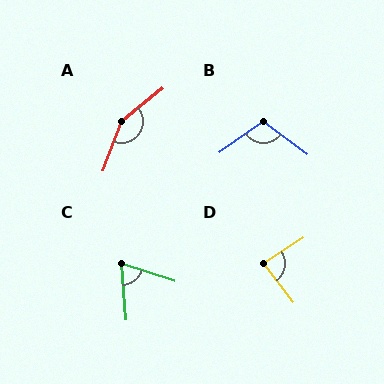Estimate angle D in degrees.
Approximately 86 degrees.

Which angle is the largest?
A, at approximately 150 degrees.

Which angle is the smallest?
C, at approximately 67 degrees.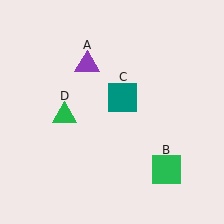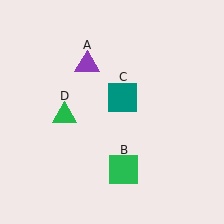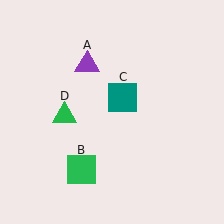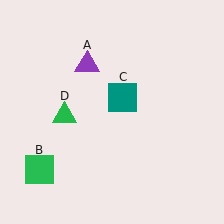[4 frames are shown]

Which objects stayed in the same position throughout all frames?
Purple triangle (object A) and teal square (object C) and green triangle (object D) remained stationary.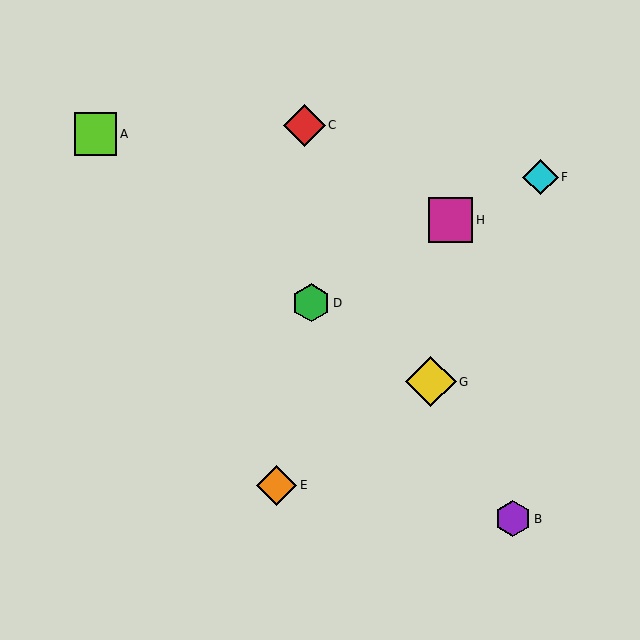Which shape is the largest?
The yellow diamond (labeled G) is the largest.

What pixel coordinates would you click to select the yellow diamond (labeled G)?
Click at (431, 382) to select the yellow diamond G.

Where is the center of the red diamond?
The center of the red diamond is at (305, 125).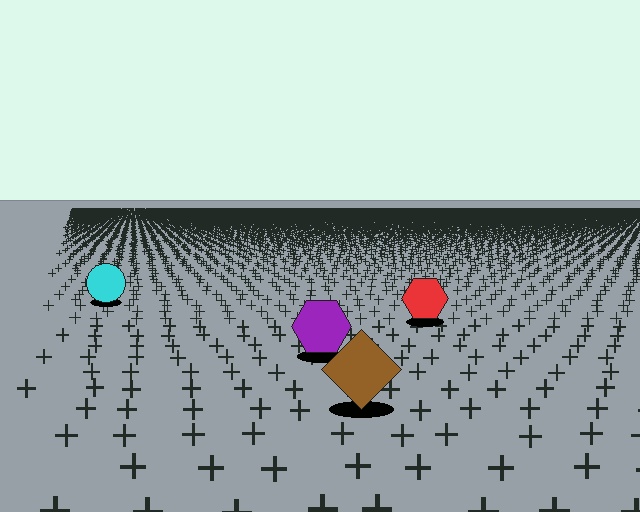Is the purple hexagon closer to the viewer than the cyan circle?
Yes. The purple hexagon is closer — you can tell from the texture gradient: the ground texture is coarser near it.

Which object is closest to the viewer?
The brown diamond is closest. The texture marks near it are larger and more spread out.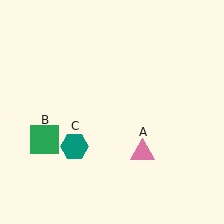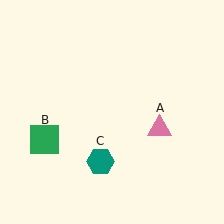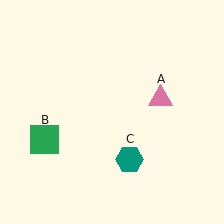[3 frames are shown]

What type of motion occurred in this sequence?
The pink triangle (object A), teal hexagon (object C) rotated counterclockwise around the center of the scene.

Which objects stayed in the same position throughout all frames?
Green square (object B) remained stationary.